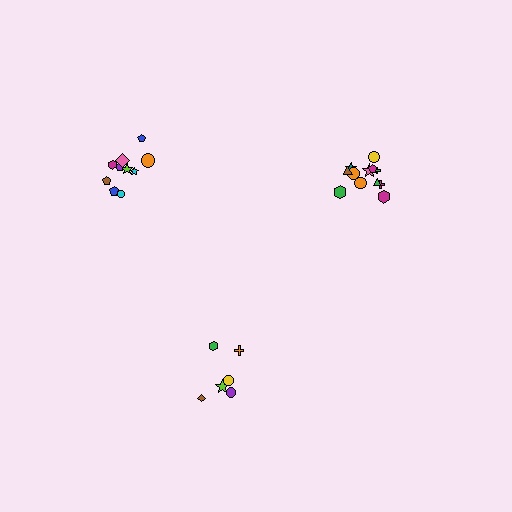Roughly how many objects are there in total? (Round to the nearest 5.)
Roughly 30 objects in total.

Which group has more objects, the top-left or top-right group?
The top-right group.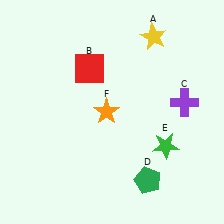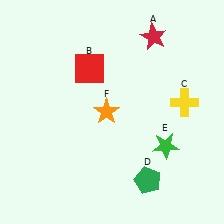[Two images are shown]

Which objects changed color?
A changed from yellow to red. C changed from purple to yellow.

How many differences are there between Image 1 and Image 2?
There are 2 differences between the two images.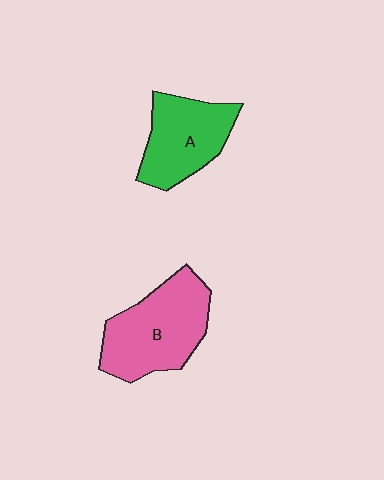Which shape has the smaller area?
Shape A (green).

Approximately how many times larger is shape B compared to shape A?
Approximately 1.3 times.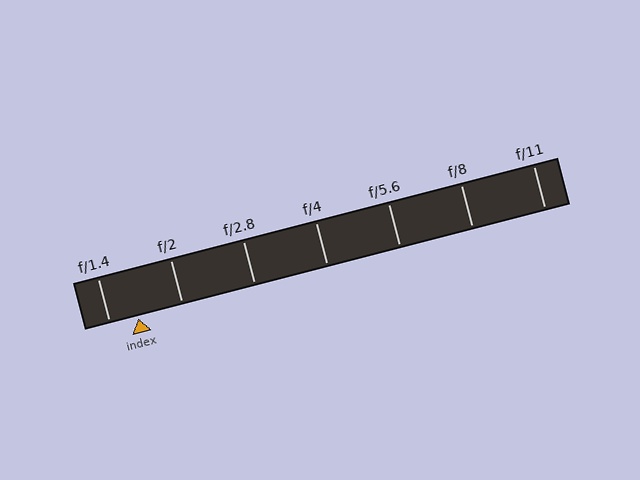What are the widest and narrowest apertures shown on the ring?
The widest aperture shown is f/1.4 and the narrowest is f/11.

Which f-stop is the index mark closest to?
The index mark is closest to f/1.4.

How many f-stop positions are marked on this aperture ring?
There are 7 f-stop positions marked.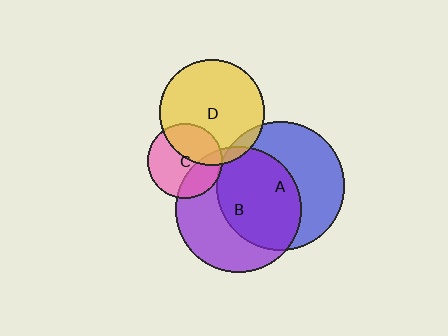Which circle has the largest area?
Circle A (blue).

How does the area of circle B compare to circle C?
Approximately 2.8 times.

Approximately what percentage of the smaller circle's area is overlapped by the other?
Approximately 40%.